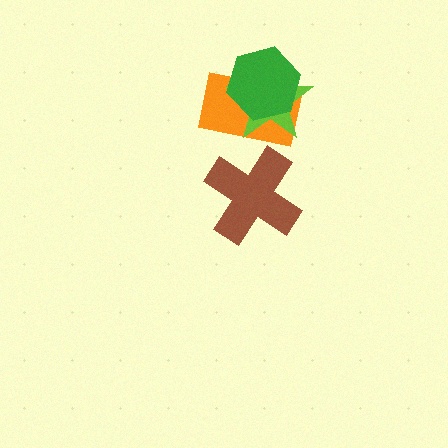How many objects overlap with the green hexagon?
2 objects overlap with the green hexagon.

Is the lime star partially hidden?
Yes, it is partially covered by another shape.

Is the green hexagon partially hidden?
No, no other shape covers it.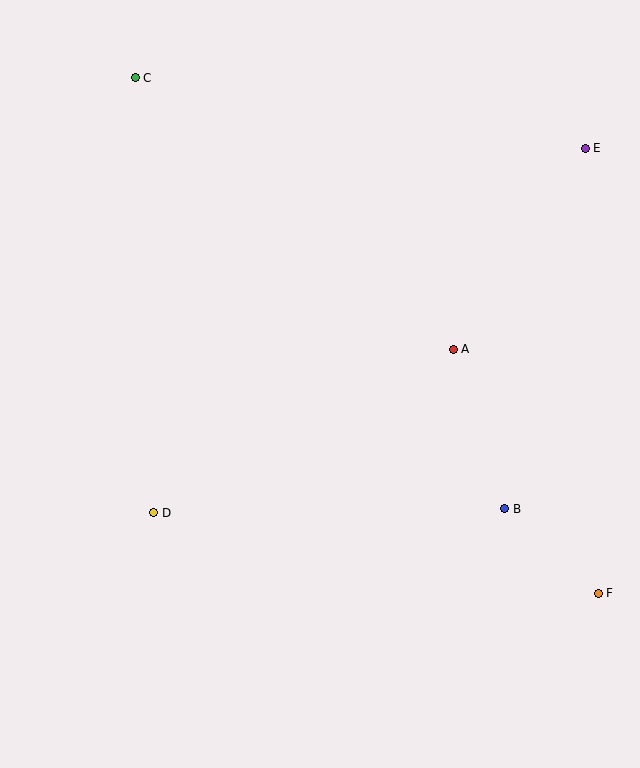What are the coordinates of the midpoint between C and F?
The midpoint between C and F is at (367, 335).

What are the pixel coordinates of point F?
Point F is at (598, 593).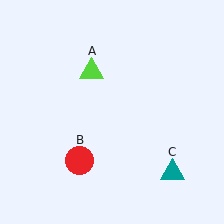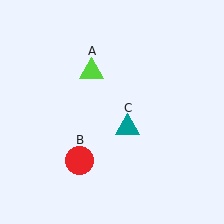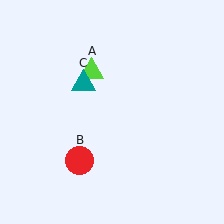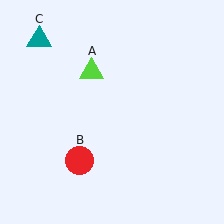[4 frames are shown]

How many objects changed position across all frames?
1 object changed position: teal triangle (object C).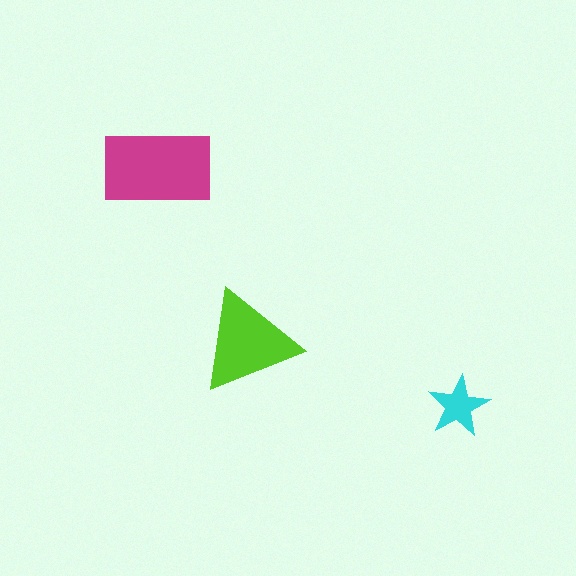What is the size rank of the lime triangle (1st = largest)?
2nd.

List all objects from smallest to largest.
The cyan star, the lime triangle, the magenta rectangle.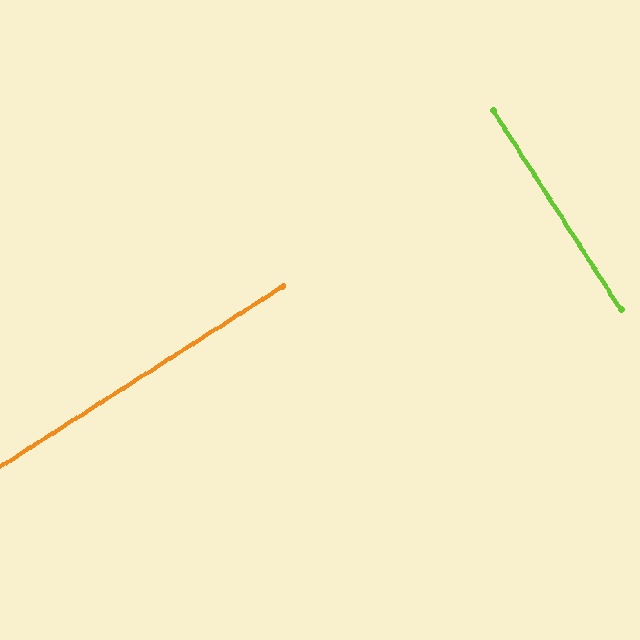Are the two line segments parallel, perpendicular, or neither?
Perpendicular — they meet at approximately 90°.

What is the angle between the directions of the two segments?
Approximately 90 degrees.